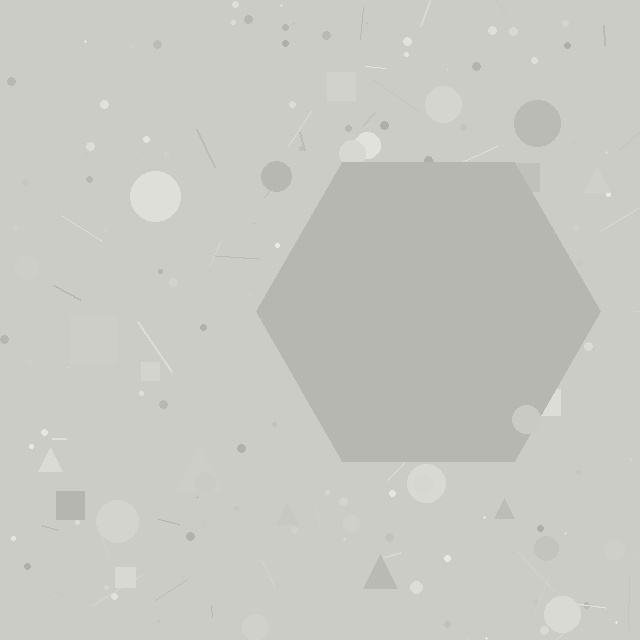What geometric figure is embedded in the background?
A hexagon is embedded in the background.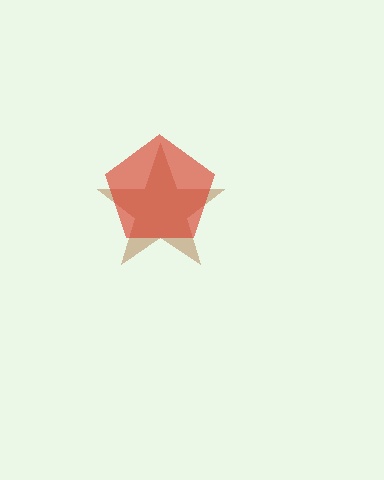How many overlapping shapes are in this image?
There are 2 overlapping shapes in the image.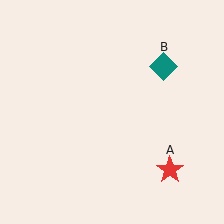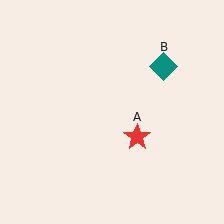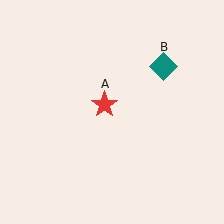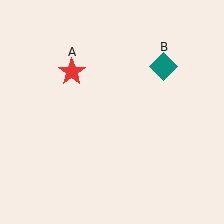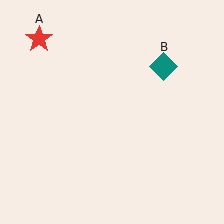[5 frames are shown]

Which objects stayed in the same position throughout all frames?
Teal diamond (object B) remained stationary.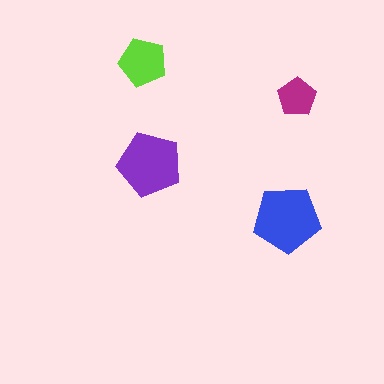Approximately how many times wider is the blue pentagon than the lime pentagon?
About 1.5 times wider.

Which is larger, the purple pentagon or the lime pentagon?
The purple one.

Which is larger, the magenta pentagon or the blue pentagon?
The blue one.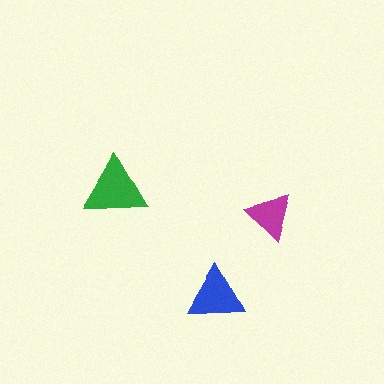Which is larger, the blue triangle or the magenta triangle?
The blue one.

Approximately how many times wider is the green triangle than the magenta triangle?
About 1.5 times wider.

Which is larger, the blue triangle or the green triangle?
The green one.